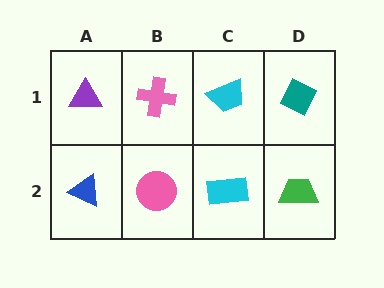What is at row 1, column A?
A purple triangle.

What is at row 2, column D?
A green trapezoid.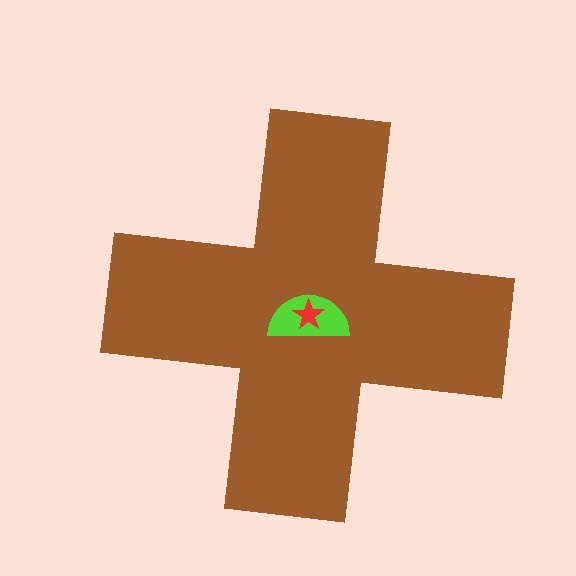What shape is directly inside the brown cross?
The lime semicircle.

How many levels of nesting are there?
3.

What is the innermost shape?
The red star.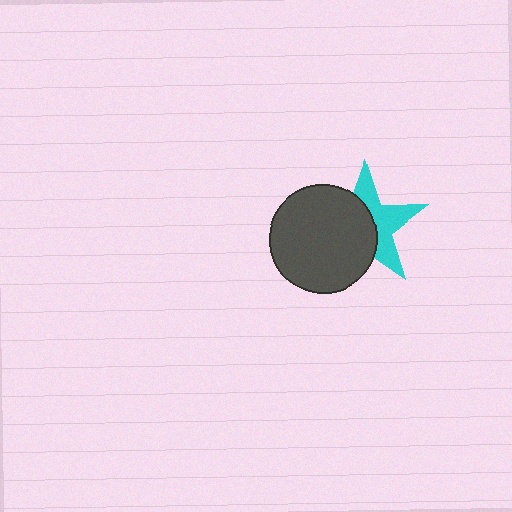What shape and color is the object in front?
The object in front is a dark gray circle.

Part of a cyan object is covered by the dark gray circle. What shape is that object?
It is a star.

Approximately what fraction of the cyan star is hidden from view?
Roughly 54% of the cyan star is hidden behind the dark gray circle.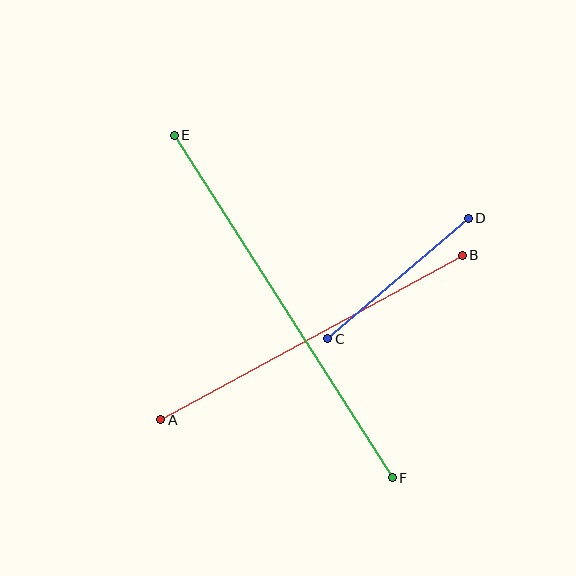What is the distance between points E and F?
The distance is approximately 406 pixels.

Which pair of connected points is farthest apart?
Points E and F are farthest apart.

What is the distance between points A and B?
The distance is approximately 344 pixels.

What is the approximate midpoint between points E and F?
The midpoint is at approximately (283, 307) pixels.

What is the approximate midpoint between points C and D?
The midpoint is at approximately (398, 278) pixels.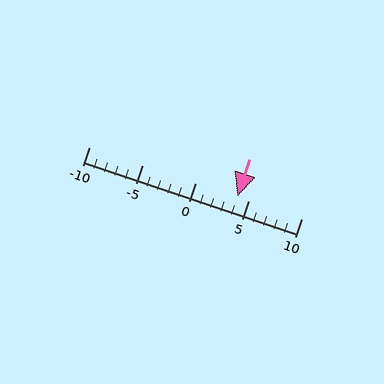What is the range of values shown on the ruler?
The ruler shows values from -10 to 10.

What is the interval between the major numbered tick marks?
The major tick marks are spaced 5 units apart.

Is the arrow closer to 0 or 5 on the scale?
The arrow is closer to 5.